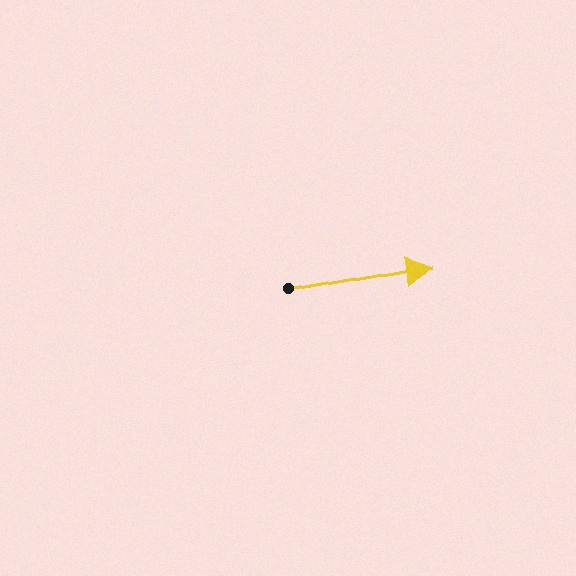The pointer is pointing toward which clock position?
Roughly 3 o'clock.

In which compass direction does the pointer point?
East.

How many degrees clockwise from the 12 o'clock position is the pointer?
Approximately 80 degrees.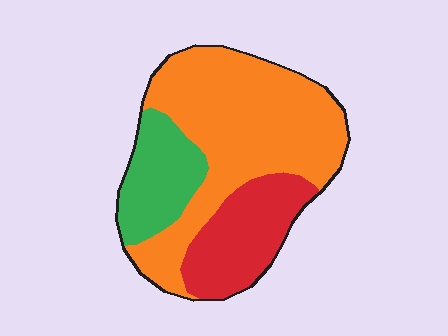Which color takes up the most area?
Orange, at roughly 60%.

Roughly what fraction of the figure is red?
Red covers 24% of the figure.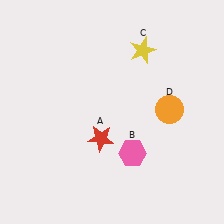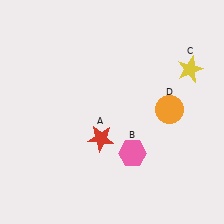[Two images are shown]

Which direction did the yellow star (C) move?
The yellow star (C) moved right.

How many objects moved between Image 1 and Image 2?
1 object moved between the two images.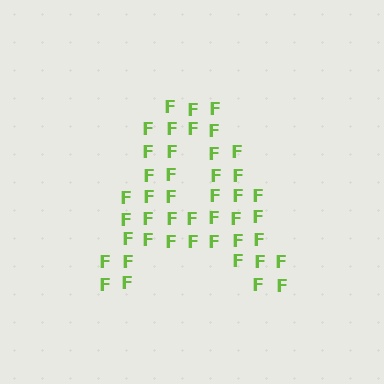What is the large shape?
The large shape is the letter A.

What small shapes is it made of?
It is made of small letter F's.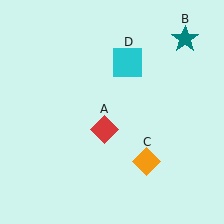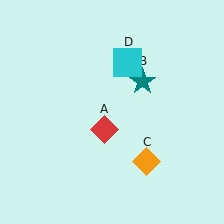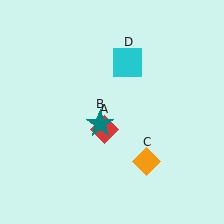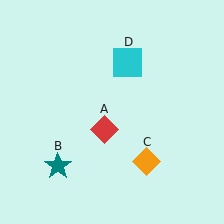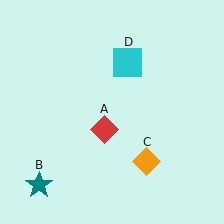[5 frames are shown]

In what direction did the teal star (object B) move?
The teal star (object B) moved down and to the left.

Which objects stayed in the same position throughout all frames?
Red diamond (object A) and orange diamond (object C) and cyan square (object D) remained stationary.